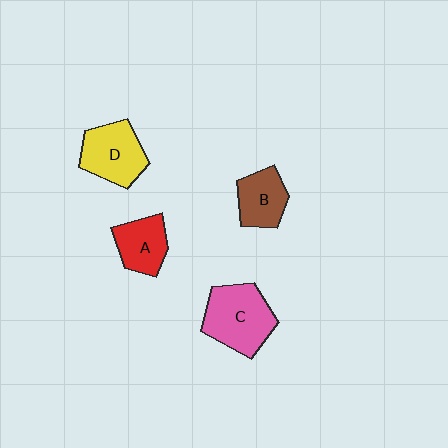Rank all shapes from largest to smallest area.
From largest to smallest: C (pink), D (yellow), A (red), B (brown).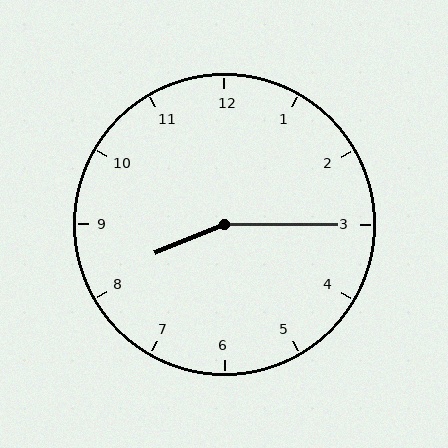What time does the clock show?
8:15.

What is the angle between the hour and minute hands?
Approximately 158 degrees.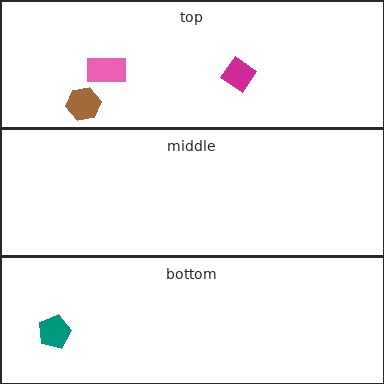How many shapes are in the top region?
3.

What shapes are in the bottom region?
The teal pentagon.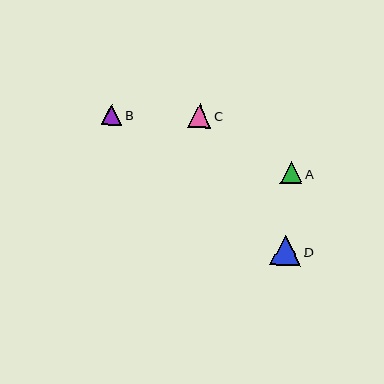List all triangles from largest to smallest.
From largest to smallest: D, C, A, B.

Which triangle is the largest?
Triangle D is the largest with a size of approximately 30 pixels.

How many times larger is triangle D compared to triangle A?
Triangle D is approximately 1.4 times the size of triangle A.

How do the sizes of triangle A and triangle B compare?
Triangle A and triangle B are approximately the same size.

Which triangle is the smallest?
Triangle B is the smallest with a size of approximately 21 pixels.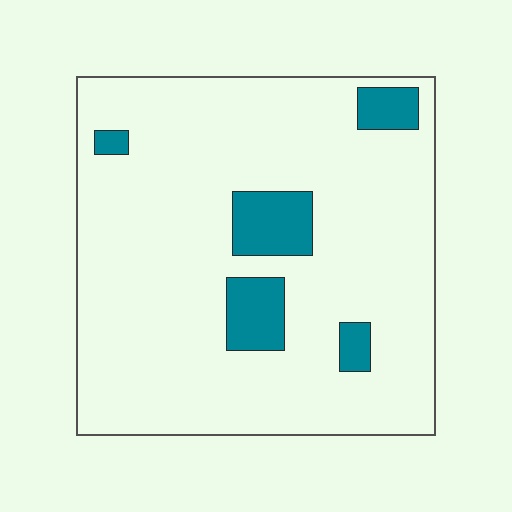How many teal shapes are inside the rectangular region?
5.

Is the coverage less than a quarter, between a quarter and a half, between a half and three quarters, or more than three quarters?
Less than a quarter.